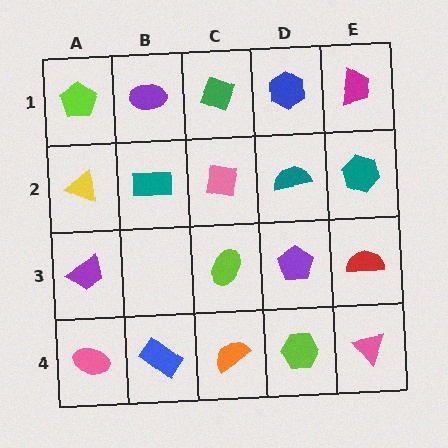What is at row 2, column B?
A teal rectangle.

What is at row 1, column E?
A magenta trapezoid.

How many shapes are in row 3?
4 shapes.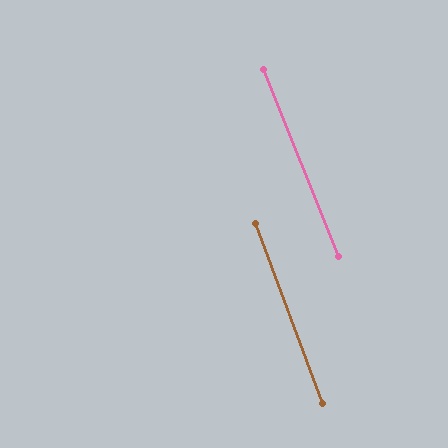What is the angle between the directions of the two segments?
Approximately 1 degree.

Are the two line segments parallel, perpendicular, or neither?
Parallel — their directions differ by only 1.5°.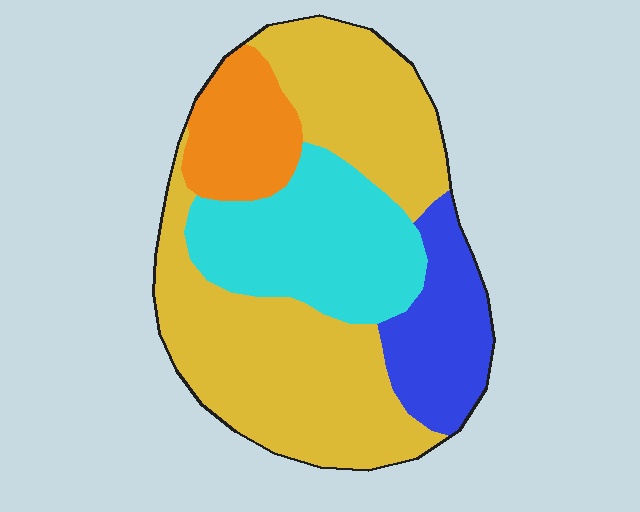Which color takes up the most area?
Yellow, at roughly 50%.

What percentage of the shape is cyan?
Cyan takes up between a sixth and a third of the shape.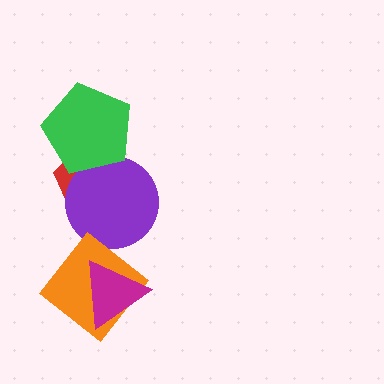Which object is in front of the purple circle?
The green pentagon is in front of the purple circle.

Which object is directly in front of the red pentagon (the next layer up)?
The purple circle is directly in front of the red pentagon.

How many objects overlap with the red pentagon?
2 objects overlap with the red pentagon.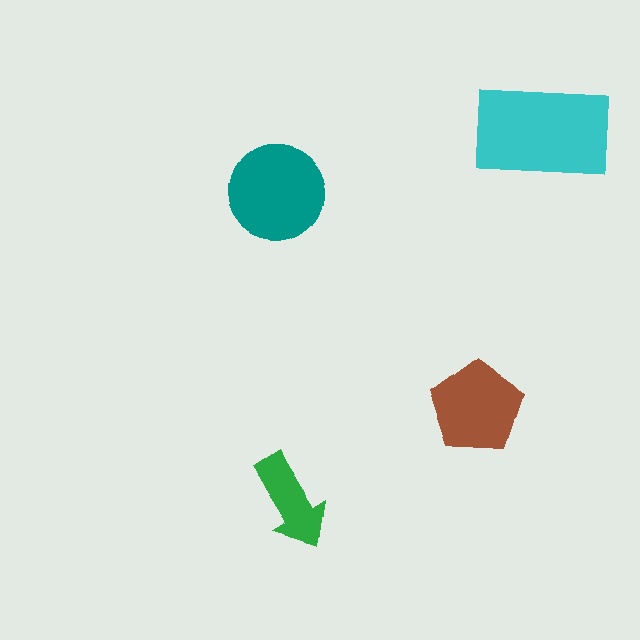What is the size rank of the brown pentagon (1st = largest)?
3rd.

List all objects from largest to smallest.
The cyan rectangle, the teal circle, the brown pentagon, the green arrow.